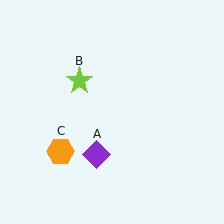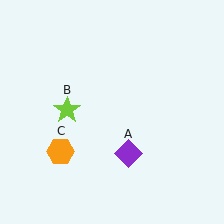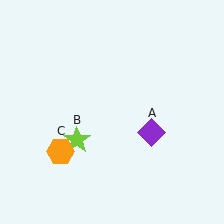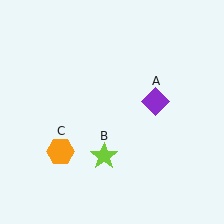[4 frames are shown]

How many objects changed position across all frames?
2 objects changed position: purple diamond (object A), lime star (object B).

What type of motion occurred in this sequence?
The purple diamond (object A), lime star (object B) rotated counterclockwise around the center of the scene.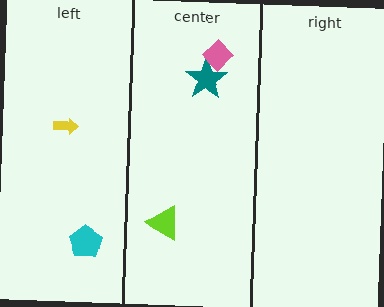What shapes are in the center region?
The teal star, the pink diamond, the lime triangle.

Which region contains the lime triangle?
The center region.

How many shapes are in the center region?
3.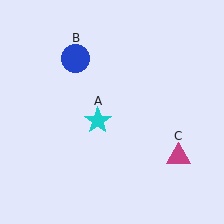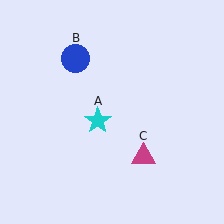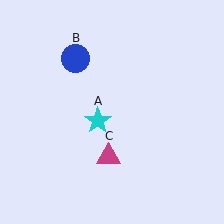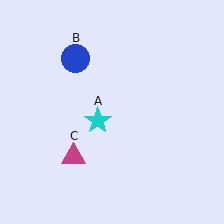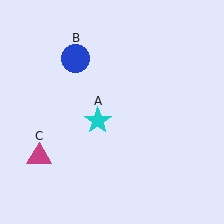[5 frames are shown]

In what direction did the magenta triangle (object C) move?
The magenta triangle (object C) moved left.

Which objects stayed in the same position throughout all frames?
Cyan star (object A) and blue circle (object B) remained stationary.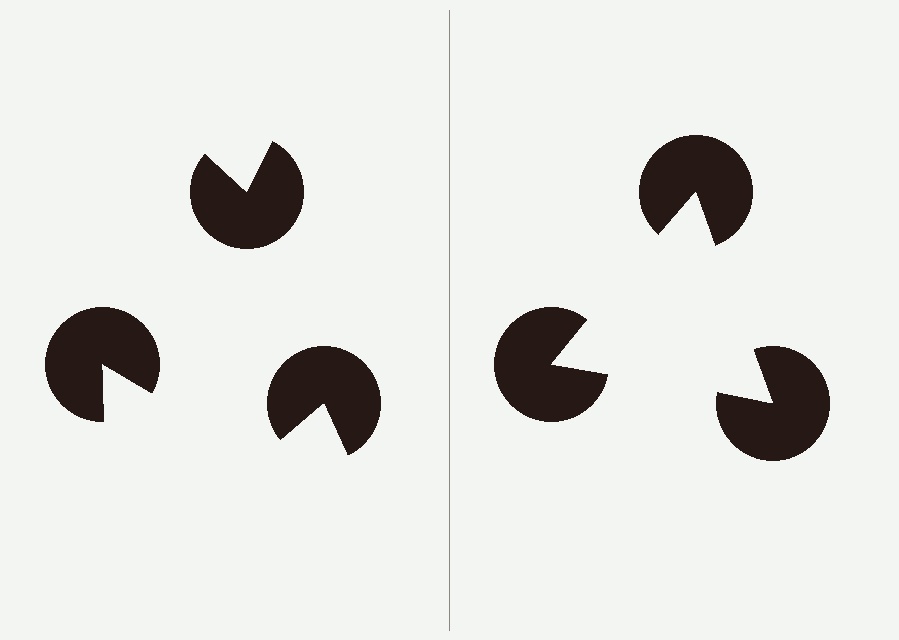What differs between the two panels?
The pac-man discs are positioned identically on both sides; only the wedge orientations differ. On the right they align to a triangle; on the left they are misaligned.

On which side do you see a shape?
An illusory triangle appears on the right side. On the left side the wedge cuts are rotated, so no coherent shape forms.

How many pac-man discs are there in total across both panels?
6 — 3 on each side.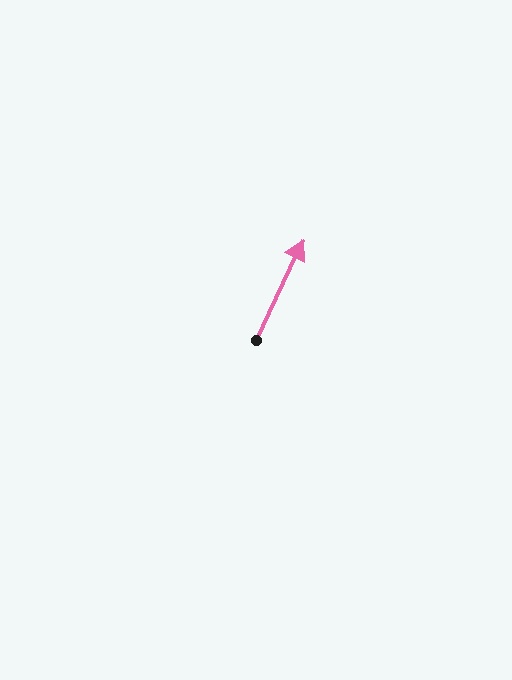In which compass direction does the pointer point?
Northeast.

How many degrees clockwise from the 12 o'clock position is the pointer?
Approximately 25 degrees.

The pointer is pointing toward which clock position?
Roughly 1 o'clock.